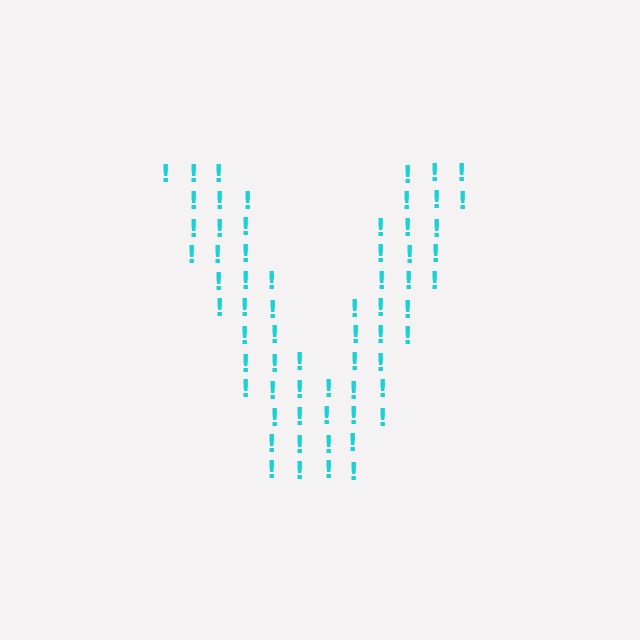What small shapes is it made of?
It is made of small exclamation marks.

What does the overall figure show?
The overall figure shows the letter V.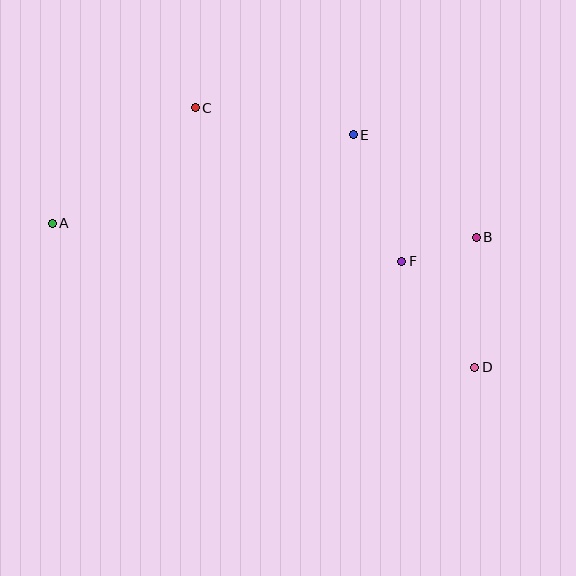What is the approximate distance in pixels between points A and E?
The distance between A and E is approximately 314 pixels.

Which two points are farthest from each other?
Points A and D are farthest from each other.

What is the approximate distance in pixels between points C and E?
The distance between C and E is approximately 161 pixels.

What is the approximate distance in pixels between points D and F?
The distance between D and F is approximately 129 pixels.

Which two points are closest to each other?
Points B and F are closest to each other.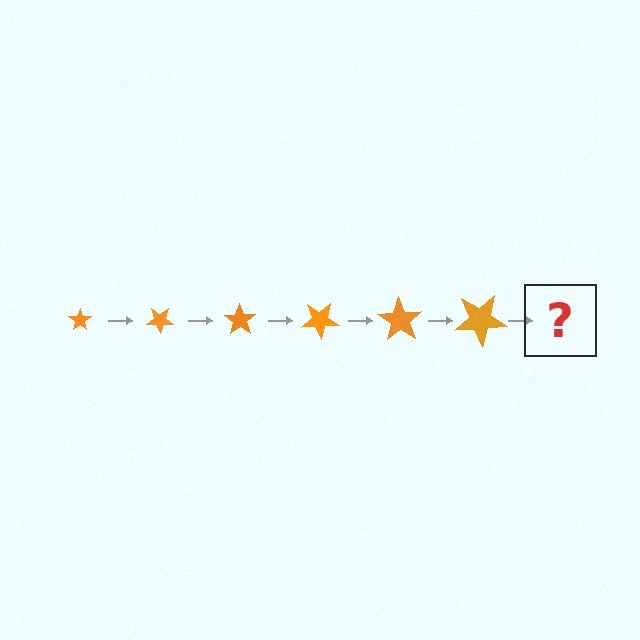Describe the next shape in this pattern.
It should be a star, larger than the previous one and rotated 210 degrees from the start.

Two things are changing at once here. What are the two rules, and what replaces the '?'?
The two rules are that the star grows larger each step and it rotates 35 degrees each step. The '?' should be a star, larger than the previous one and rotated 210 degrees from the start.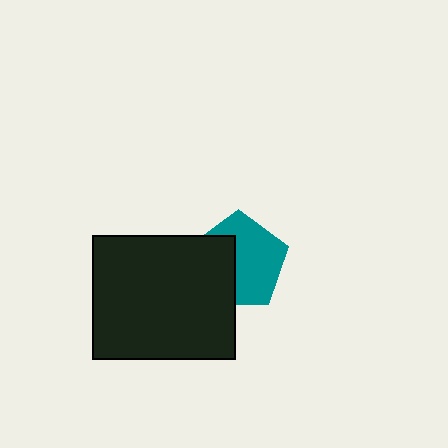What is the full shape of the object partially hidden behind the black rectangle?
The partially hidden object is a teal pentagon.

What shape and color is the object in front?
The object in front is a black rectangle.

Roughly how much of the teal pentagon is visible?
About half of it is visible (roughly 60%).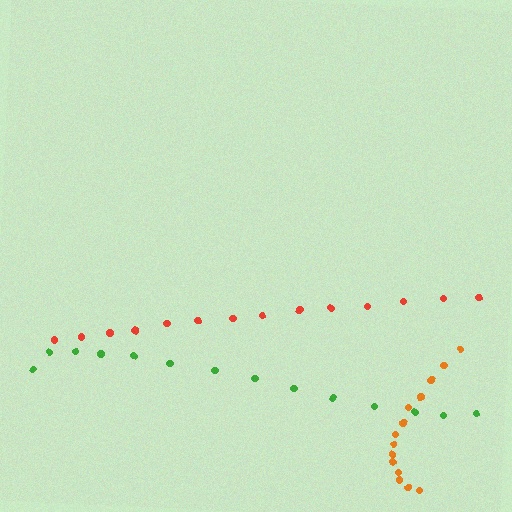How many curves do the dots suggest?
There are 3 distinct paths.